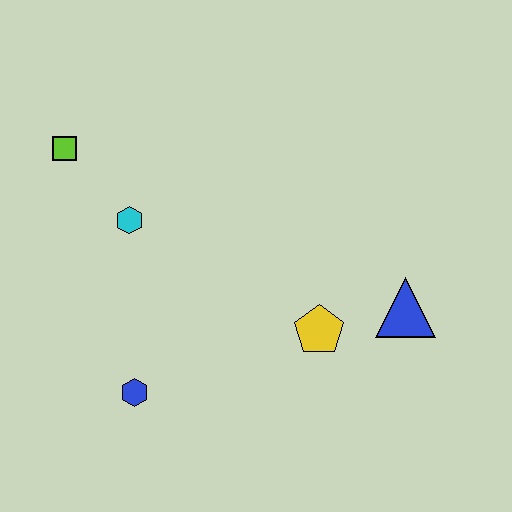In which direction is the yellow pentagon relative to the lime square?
The yellow pentagon is to the right of the lime square.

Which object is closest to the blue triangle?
The yellow pentagon is closest to the blue triangle.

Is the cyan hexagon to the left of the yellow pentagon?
Yes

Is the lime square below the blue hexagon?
No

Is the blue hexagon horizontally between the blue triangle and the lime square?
Yes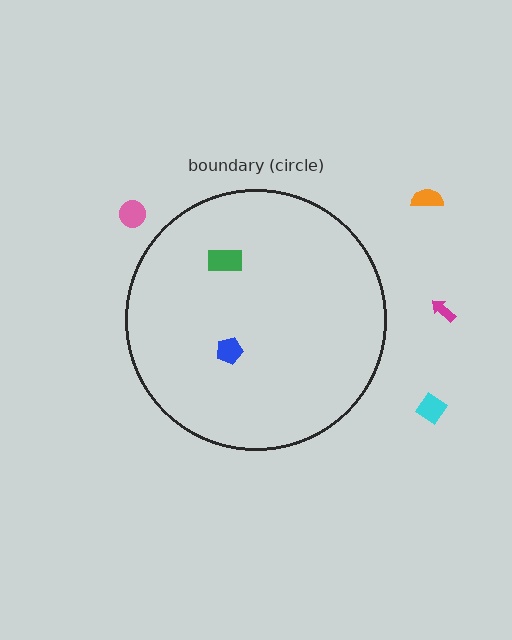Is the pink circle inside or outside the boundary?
Outside.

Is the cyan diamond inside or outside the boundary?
Outside.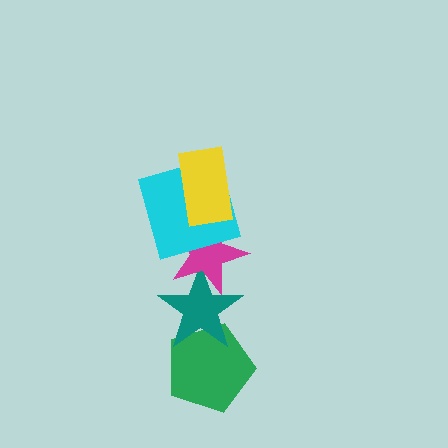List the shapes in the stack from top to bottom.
From top to bottom: the yellow rectangle, the cyan square, the magenta star, the teal star, the green pentagon.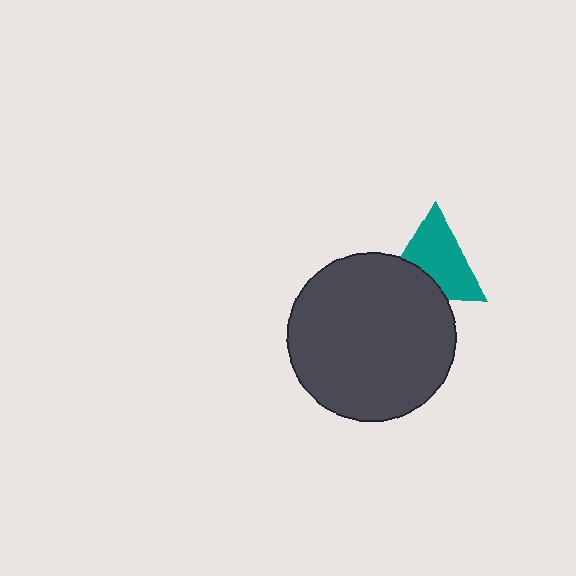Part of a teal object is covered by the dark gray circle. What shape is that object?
It is a triangle.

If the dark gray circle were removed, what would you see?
You would see the complete teal triangle.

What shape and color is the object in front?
The object in front is a dark gray circle.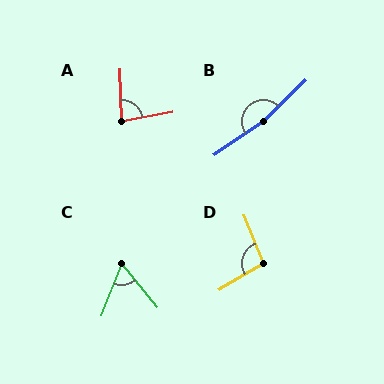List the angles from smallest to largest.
C (60°), A (81°), D (99°), B (170°).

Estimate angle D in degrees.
Approximately 99 degrees.